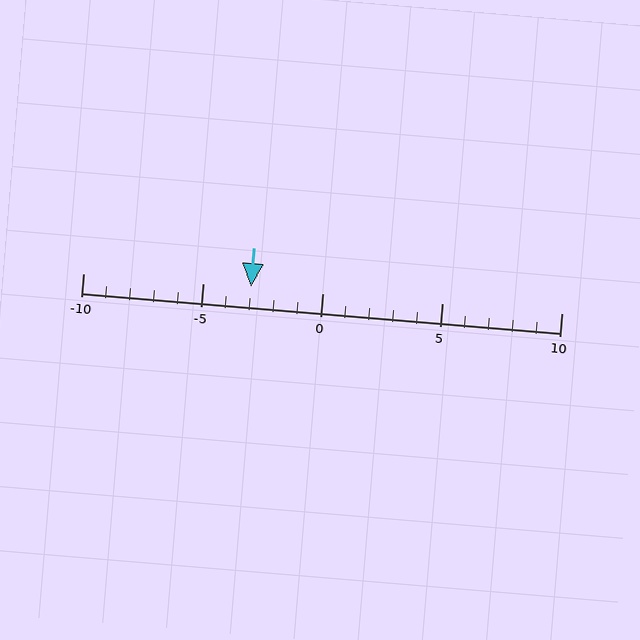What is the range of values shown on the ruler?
The ruler shows values from -10 to 10.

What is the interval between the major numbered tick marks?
The major tick marks are spaced 5 units apart.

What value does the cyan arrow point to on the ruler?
The cyan arrow points to approximately -3.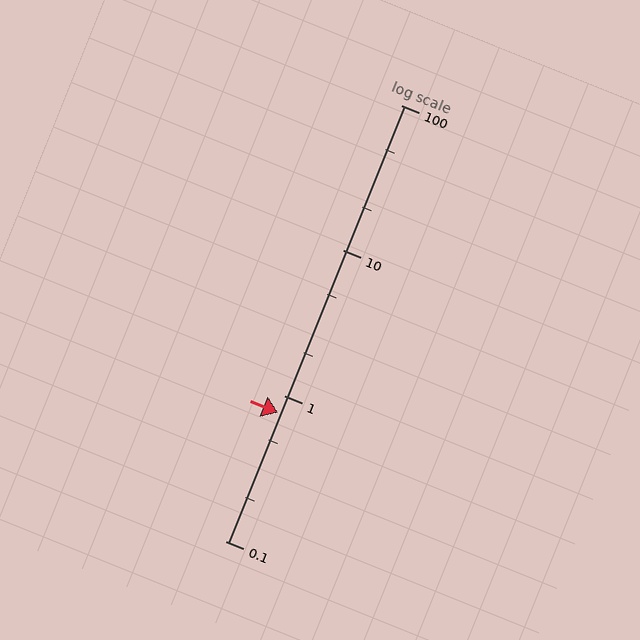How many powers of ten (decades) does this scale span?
The scale spans 3 decades, from 0.1 to 100.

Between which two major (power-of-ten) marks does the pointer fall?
The pointer is between 0.1 and 1.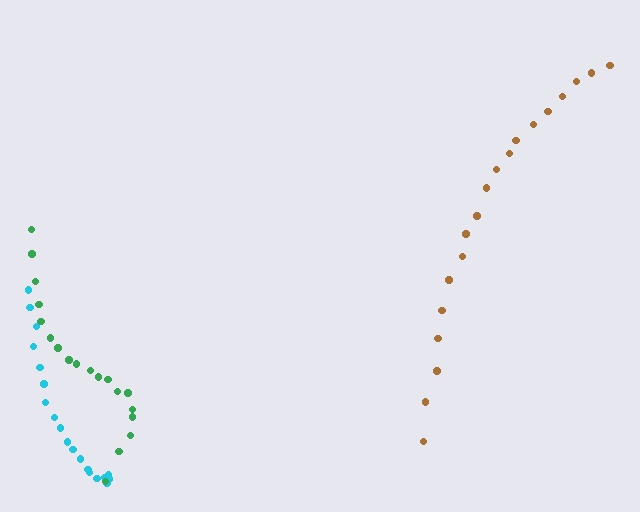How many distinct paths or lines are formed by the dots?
There are 3 distinct paths.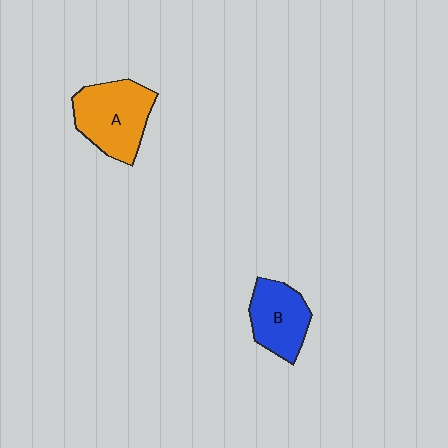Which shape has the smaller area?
Shape B (blue).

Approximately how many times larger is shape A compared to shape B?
Approximately 1.3 times.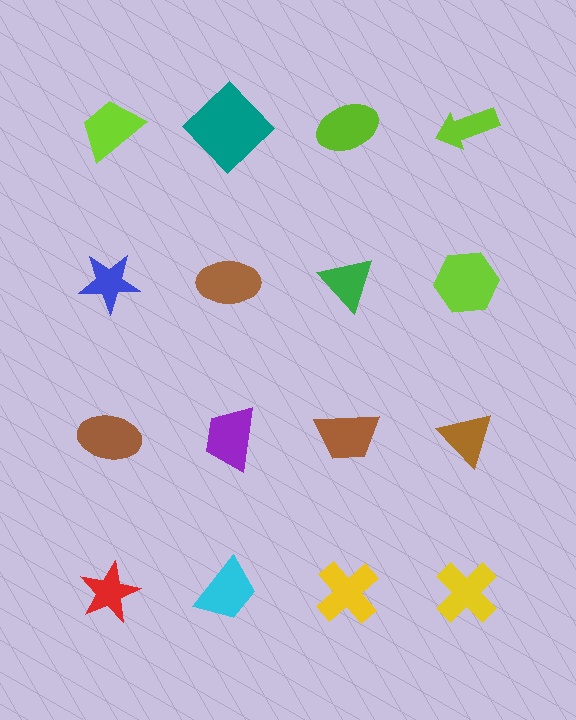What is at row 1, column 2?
A teal diamond.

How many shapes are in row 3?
4 shapes.